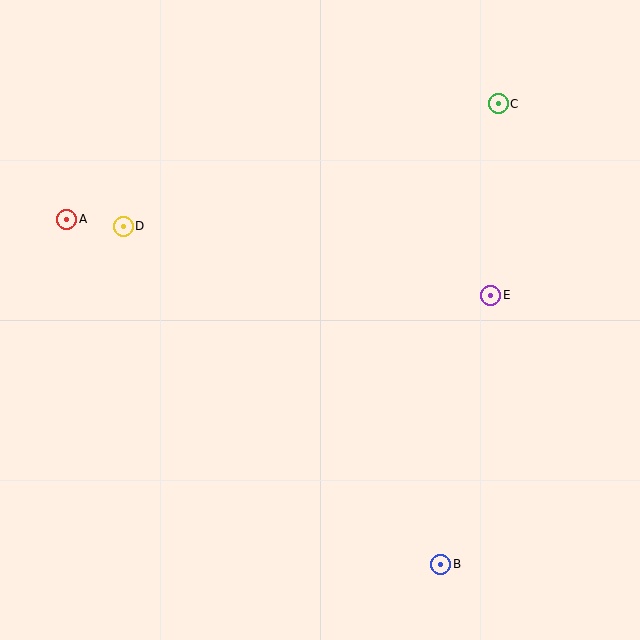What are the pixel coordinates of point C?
Point C is at (498, 104).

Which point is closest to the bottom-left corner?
Point A is closest to the bottom-left corner.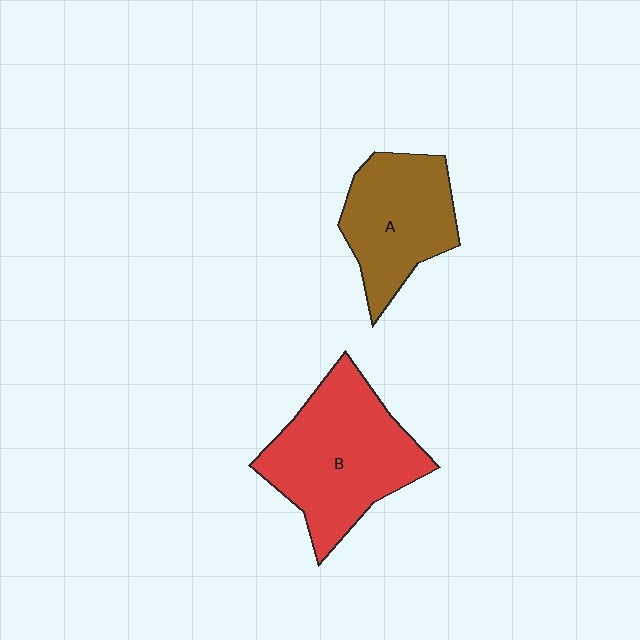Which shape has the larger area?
Shape B (red).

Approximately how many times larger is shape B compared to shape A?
Approximately 1.4 times.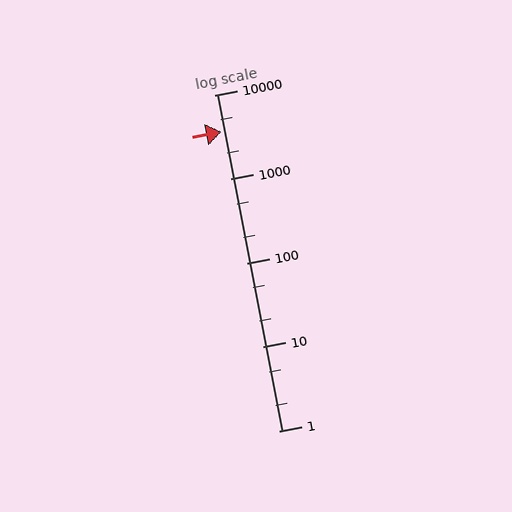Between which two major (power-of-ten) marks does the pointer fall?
The pointer is between 1000 and 10000.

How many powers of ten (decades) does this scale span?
The scale spans 4 decades, from 1 to 10000.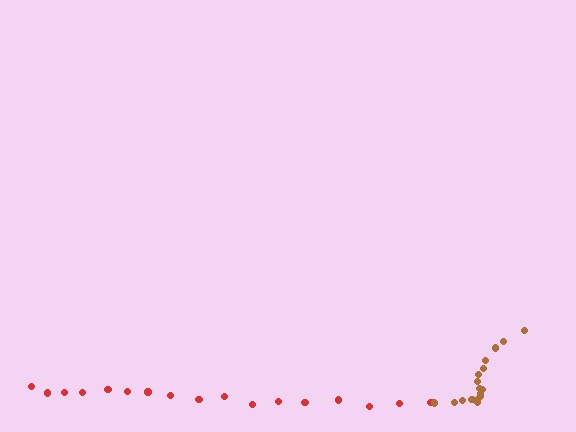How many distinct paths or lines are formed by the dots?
There are 2 distinct paths.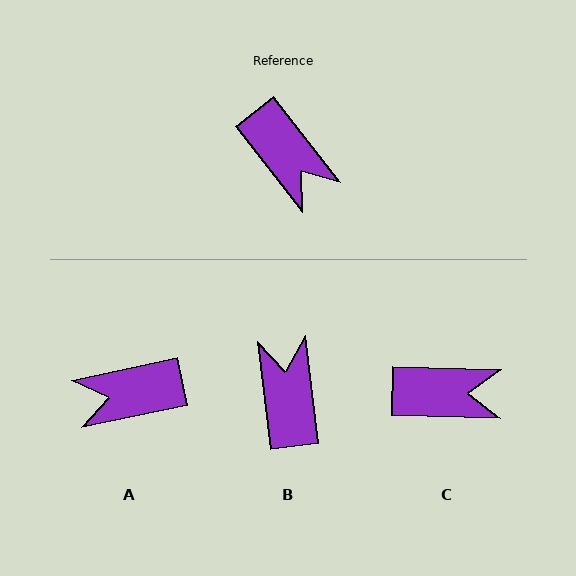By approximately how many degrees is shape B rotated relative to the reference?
Approximately 149 degrees counter-clockwise.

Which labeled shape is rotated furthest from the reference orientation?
B, about 149 degrees away.